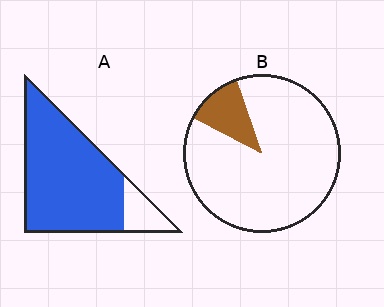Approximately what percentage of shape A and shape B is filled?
A is approximately 85% and B is approximately 10%.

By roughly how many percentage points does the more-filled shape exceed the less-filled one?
By roughly 75 percentage points (A over B).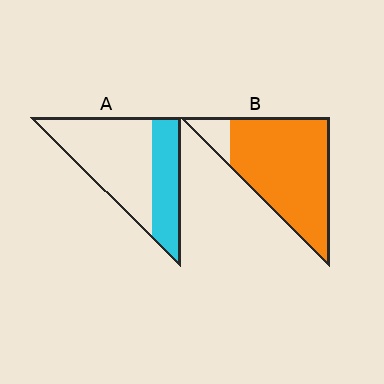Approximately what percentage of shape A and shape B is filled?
A is approximately 35% and B is approximately 90%.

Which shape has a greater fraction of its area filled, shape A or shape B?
Shape B.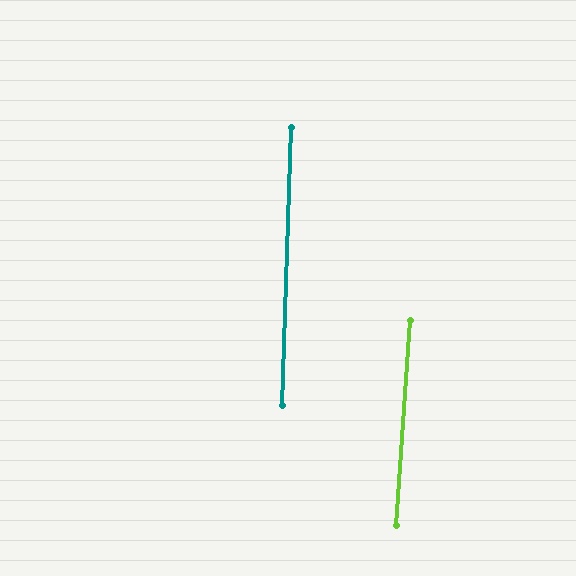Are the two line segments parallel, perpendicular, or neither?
Parallel — their directions differ by only 2.0°.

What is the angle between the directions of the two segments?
Approximately 2 degrees.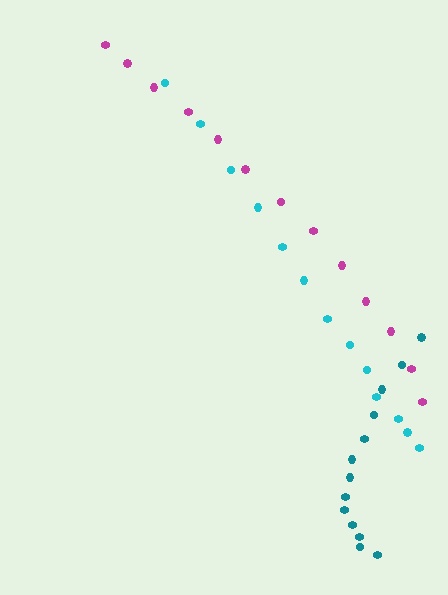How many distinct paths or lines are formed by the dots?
There are 3 distinct paths.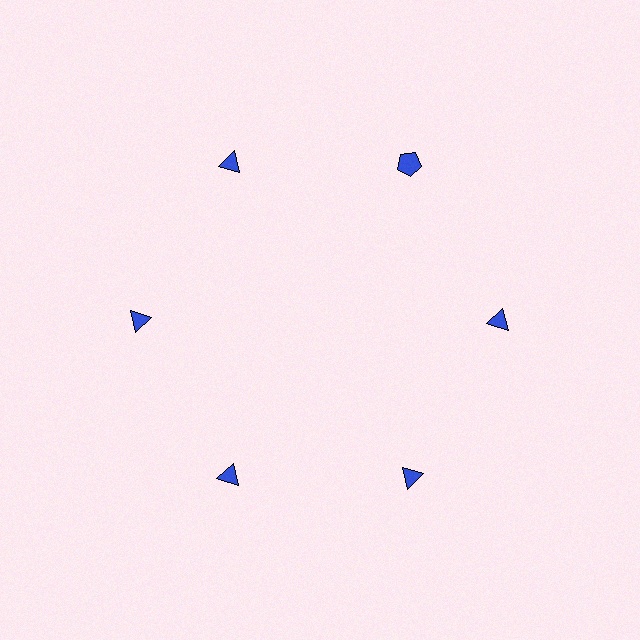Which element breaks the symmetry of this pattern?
The blue pentagon at roughly the 1 o'clock position breaks the symmetry. All other shapes are blue triangles.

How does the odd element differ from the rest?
It has a different shape: pentagon instead of triangle.